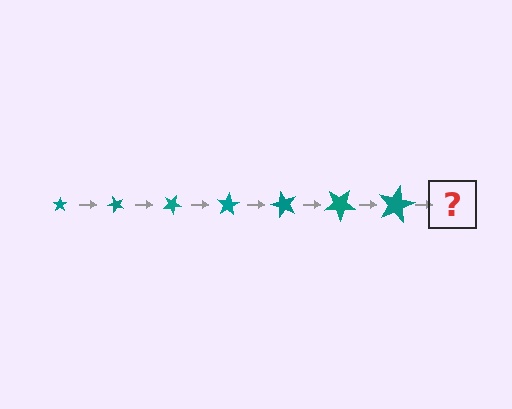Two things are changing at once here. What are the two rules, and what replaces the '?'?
The two rules are that the star grows larger each step and it rotates 50 degrees each step. The '?' should be a star, larger than the previous one and rotated 350 degrees from the start.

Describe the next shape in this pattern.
It should be a star, larger than the previous one and rotated 350 degrees from the start.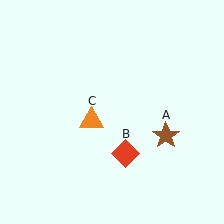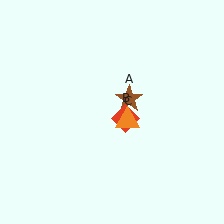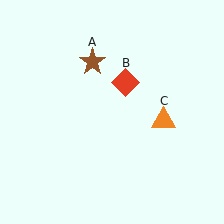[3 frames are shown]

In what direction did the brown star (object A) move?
The brown star (object A) moved up and to the left.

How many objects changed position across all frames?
3 objects changed position: brown star (object A), red diamond (object B), orange triangle (object C).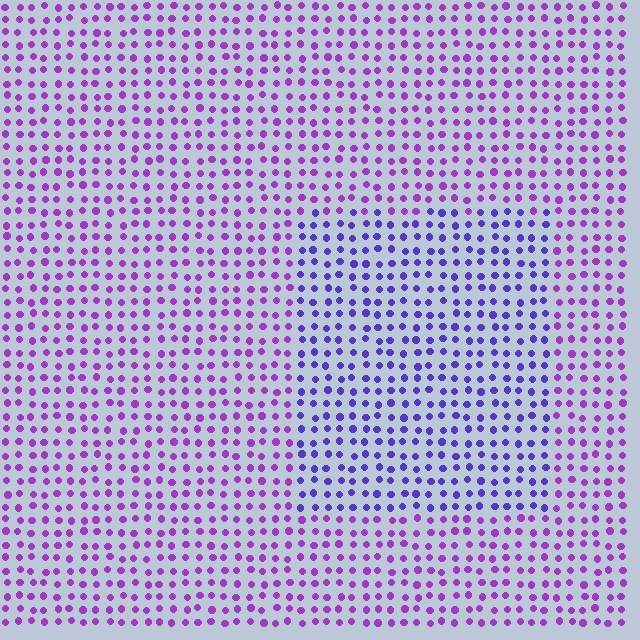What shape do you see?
I see a rectangle.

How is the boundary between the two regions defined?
The boundary is defined purely by a slight shift in hue (about 35 degrees). Spacing, size, and orientation are identical on both sides.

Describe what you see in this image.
The image is filled with small purple elements in a uniform arrangement. A rectangle-shaped region is visible where the elements are tinted to a slightly different hue, forming a subtle color boundary.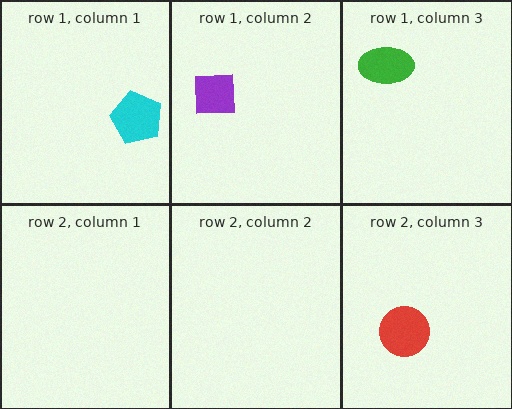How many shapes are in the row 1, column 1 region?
1.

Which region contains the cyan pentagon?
The row 1, column 1 region.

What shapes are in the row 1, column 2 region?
The purple square.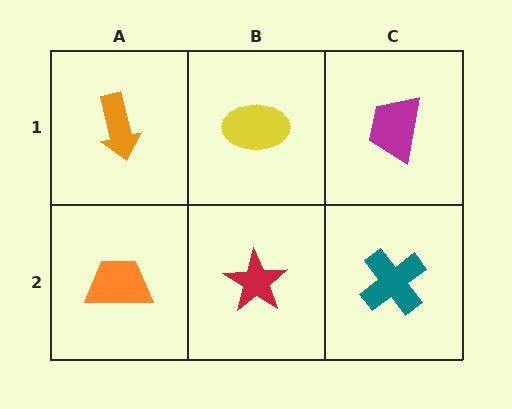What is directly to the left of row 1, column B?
An orange arrow.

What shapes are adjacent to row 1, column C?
A teal cross (row 2, column C), a yellow ellipse (row 1, column B).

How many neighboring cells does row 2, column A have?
2.